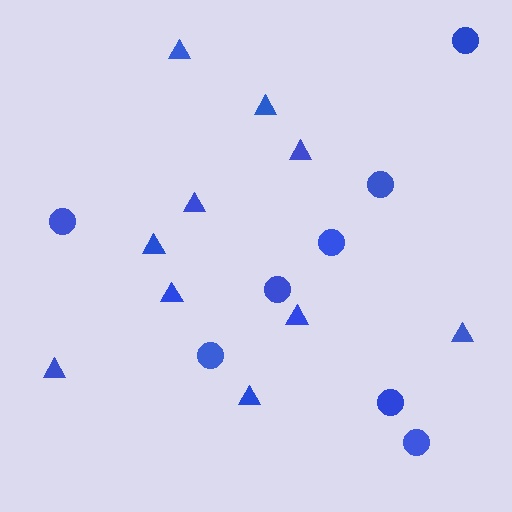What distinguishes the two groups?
There are 2 groups: one group of circles (8) and one group of triangles (10).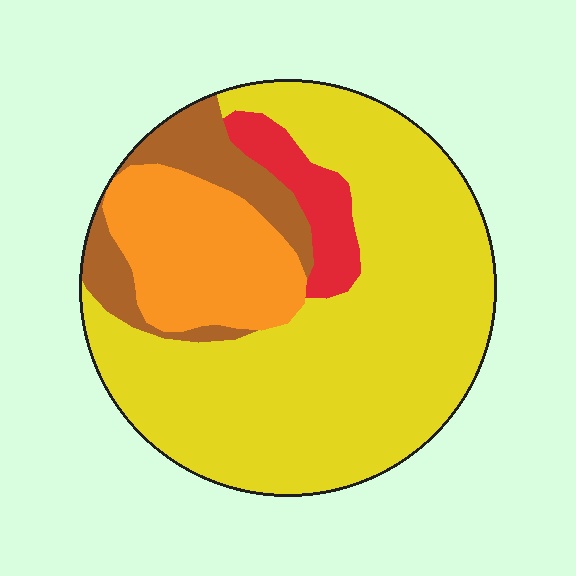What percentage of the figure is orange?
Orange takes up about one sixth (1/6) of the figure.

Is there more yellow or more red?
Yellow.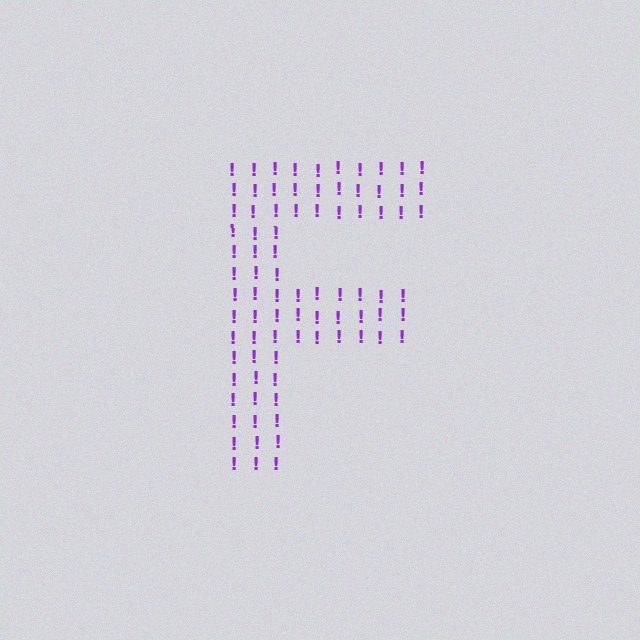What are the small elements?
The small elements are exclamation marks.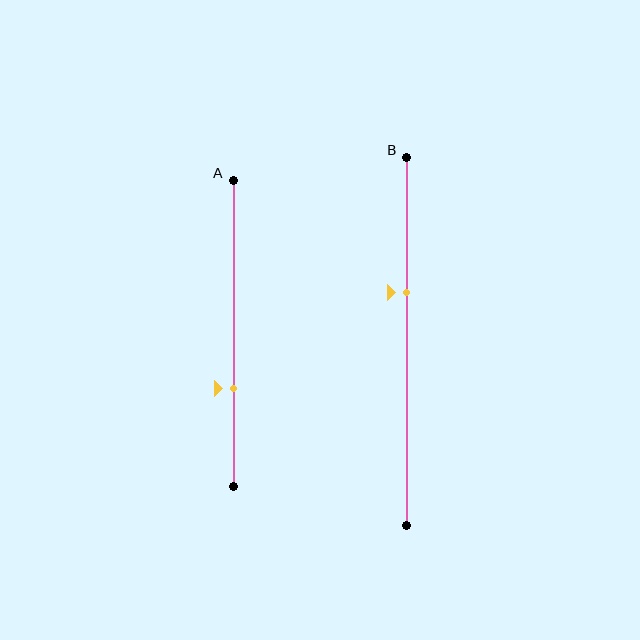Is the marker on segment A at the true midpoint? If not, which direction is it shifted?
No, the marker on segment A is shifted downward by about 18% of the segment length.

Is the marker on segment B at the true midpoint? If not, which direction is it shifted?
No, the marker on segment B is shifted upward by about 13% of the segment length.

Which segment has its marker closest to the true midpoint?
Segment B has its marker closest to the true midpoint.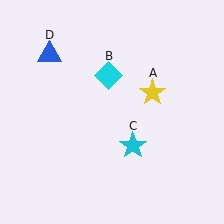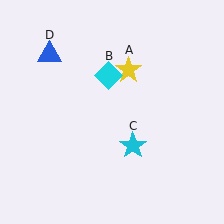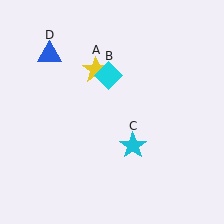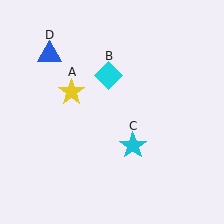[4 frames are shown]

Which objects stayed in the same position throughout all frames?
Cyan diamond (object B) and cyan star (object C) and blue triangle (object D) remained stationary.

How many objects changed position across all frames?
1 object changed position: yellow star (object A).